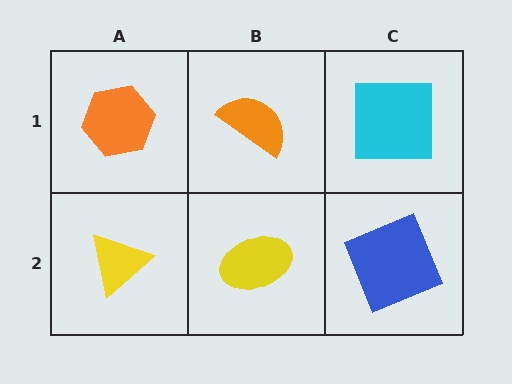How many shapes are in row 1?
3 shapes.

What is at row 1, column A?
An orange hexagon.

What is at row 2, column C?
A blue square.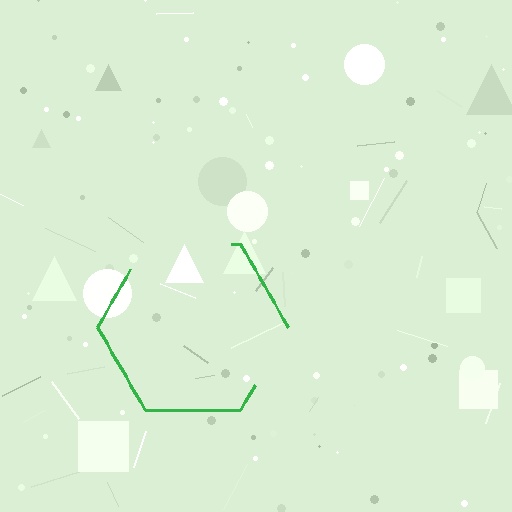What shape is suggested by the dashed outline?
The dashed outline suggests a hexagon.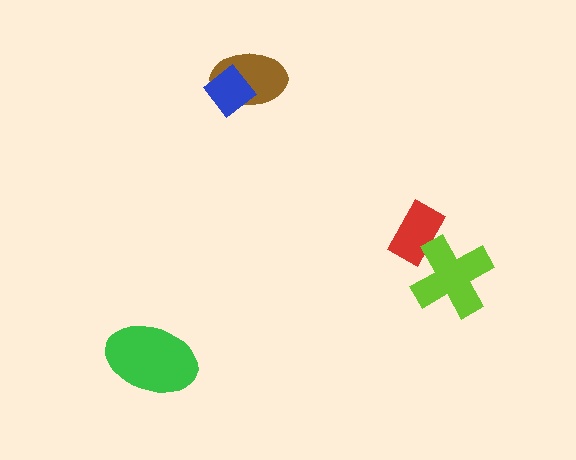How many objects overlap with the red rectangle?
1 object overlaps with the red rectangle.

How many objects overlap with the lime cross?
1 object overlaps with the lime cross.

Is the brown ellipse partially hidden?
Yes, it is partially covered by another shape.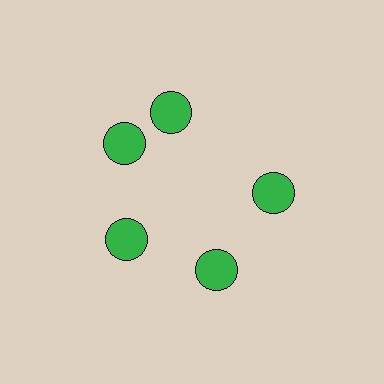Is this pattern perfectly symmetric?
No. The 5 green circles are arranged in a ring, but one element near the 1 o'clock position is rotated out of alignment along the ring, breaking the 5-fold rotational symmetry.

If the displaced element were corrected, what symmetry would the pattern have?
It would have 5-fold rotational symmetry — the pattern would map onto itself every 72 degrees.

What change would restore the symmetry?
The symmetry would be restored by rotating it back into even spacing with its neighbors so that all 5 circles sit at equal angles and equal distance from the center.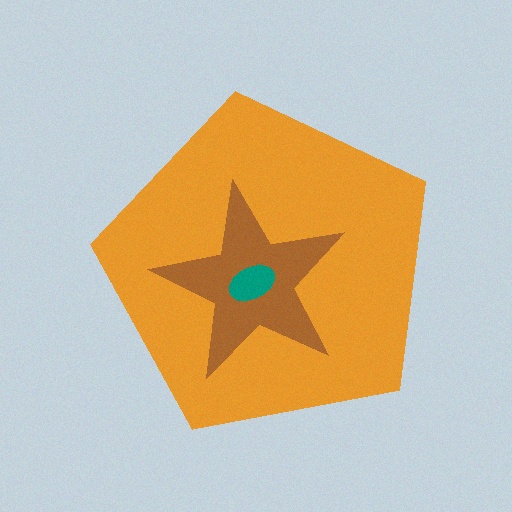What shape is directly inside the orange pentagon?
The brown star.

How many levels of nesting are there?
3.